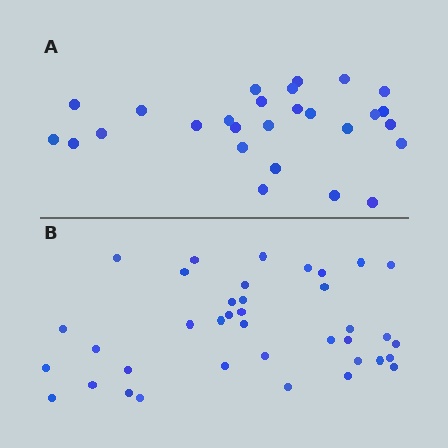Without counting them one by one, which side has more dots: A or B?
Region B (the bottom region) has more dots.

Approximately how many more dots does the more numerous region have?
Region B has roughly 12 or so more dots than region A.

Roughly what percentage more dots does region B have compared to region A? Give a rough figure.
About 40% more.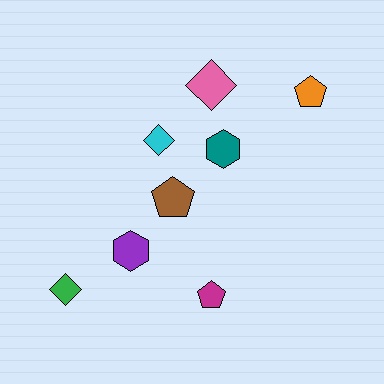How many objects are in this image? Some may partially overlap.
There are 8 objects.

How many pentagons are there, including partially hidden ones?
There are 3 pentagons.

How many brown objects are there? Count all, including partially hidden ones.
There is 1 brown object.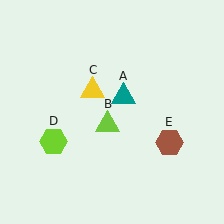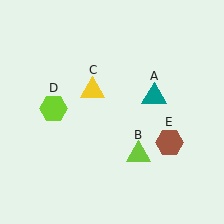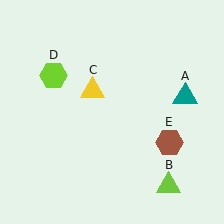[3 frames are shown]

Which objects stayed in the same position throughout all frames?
Yellow triangle (object C) and brown hexagon (object E) remained stationary.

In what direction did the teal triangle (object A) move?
The teal triangle (object A) moved right.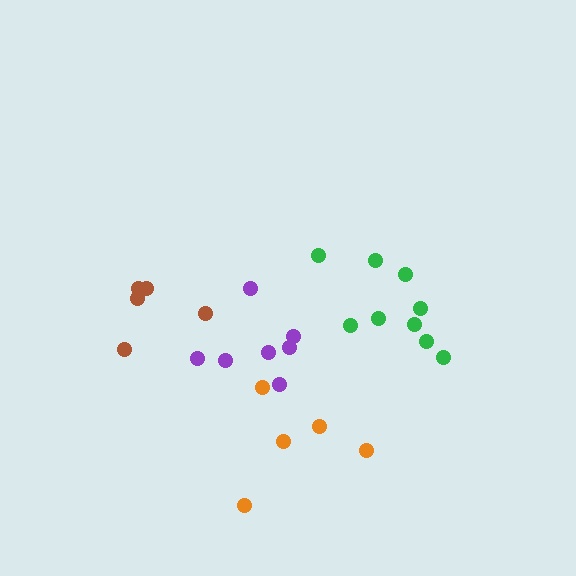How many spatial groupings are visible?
There are 4 spatial groupings.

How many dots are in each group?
Group 1: 5 dots, Group 2: 5 dots, Group 3: 9 dots, Group 4: 7 dots (26 total).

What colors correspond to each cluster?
The clusters are colored: brown, orange, green, purple.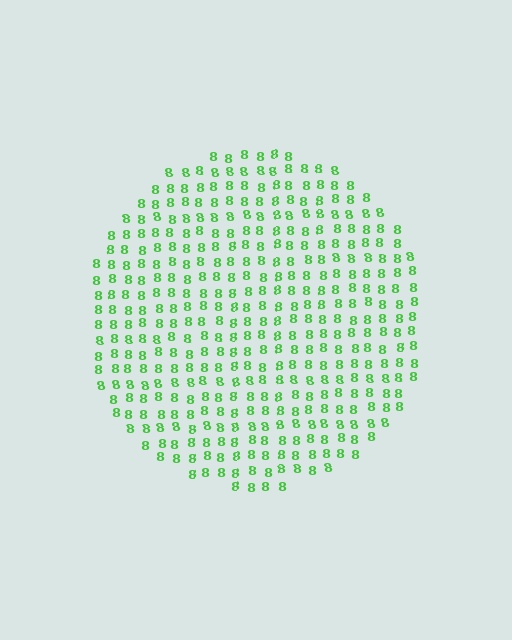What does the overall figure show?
The overall figure shows a circle.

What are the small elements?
The small elements are digit 8's.